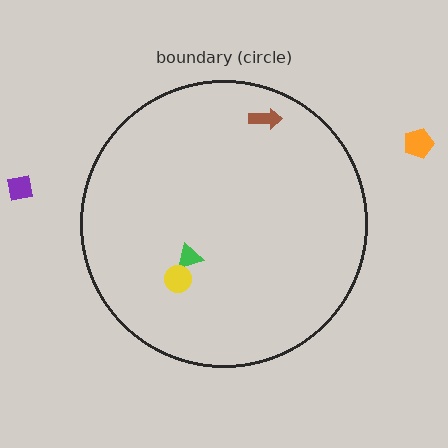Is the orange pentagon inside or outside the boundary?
Outside.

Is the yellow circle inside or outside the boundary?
Inside.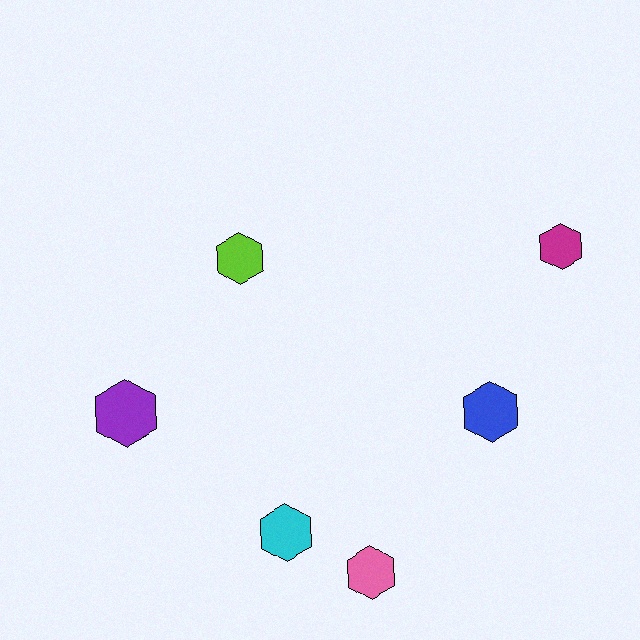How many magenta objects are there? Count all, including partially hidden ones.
There is 1 magenta object.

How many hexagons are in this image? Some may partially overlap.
There are 6 hexagons.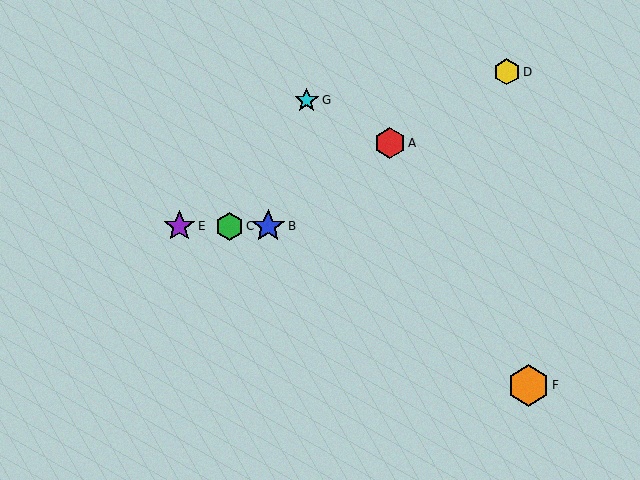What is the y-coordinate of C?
Object C is at y≈226.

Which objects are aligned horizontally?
Objects B, C, E are aligned horizontally.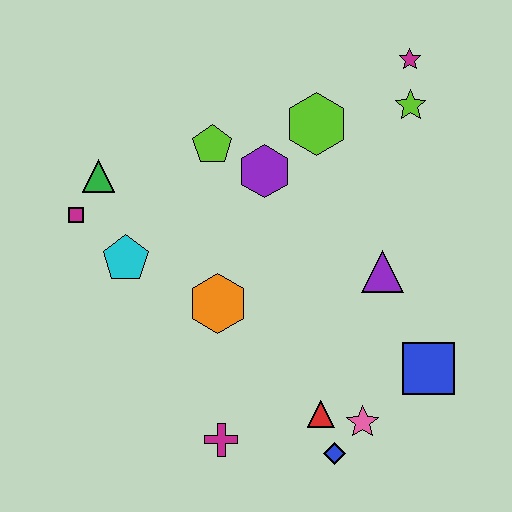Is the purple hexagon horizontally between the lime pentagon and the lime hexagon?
Yes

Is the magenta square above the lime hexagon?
No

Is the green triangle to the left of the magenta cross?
Yes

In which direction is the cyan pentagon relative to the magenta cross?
The cyan pentagon is above the magenta cross.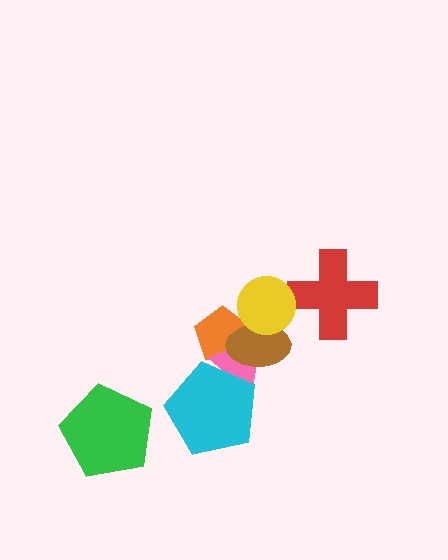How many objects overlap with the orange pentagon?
2 objects overlap with the orange pentagon.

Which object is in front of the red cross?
The yellow circle is in front of the red cross.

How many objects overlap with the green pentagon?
0 objects overlap with the green pentagon.